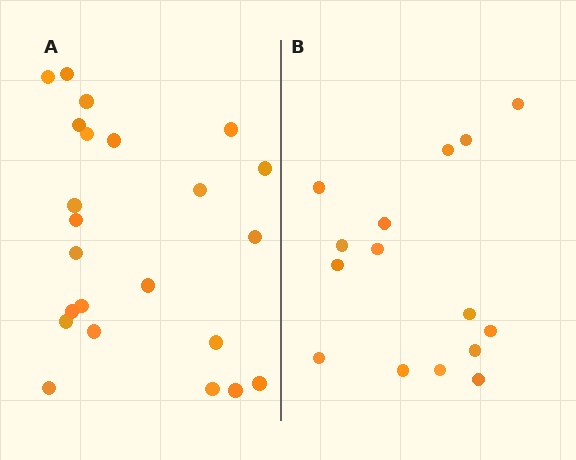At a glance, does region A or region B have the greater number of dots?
Region A (the left region) has more dots.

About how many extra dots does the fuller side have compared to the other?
Region A has roughly 8 or so more dots than region B.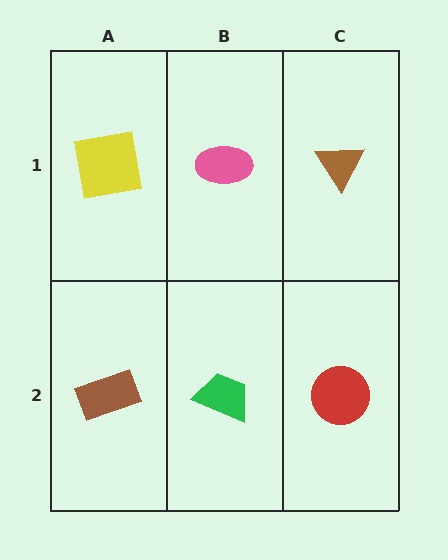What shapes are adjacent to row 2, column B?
A pink ellipse (row 1, column B), a brown rectangle (row 2, column A), a red circle (row 2, column C).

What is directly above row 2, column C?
A brown triangle.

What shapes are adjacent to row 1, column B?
A green trapezoid (row 2, column B), a yellow square (row 1, column A), a brown triangle (row 1, column C).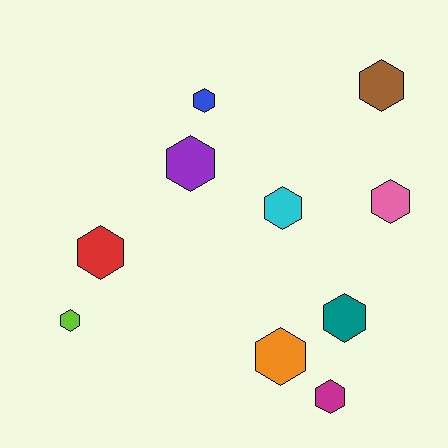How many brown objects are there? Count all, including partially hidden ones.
There is 1 brown object.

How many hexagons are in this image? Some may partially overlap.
There are 10 hexagons.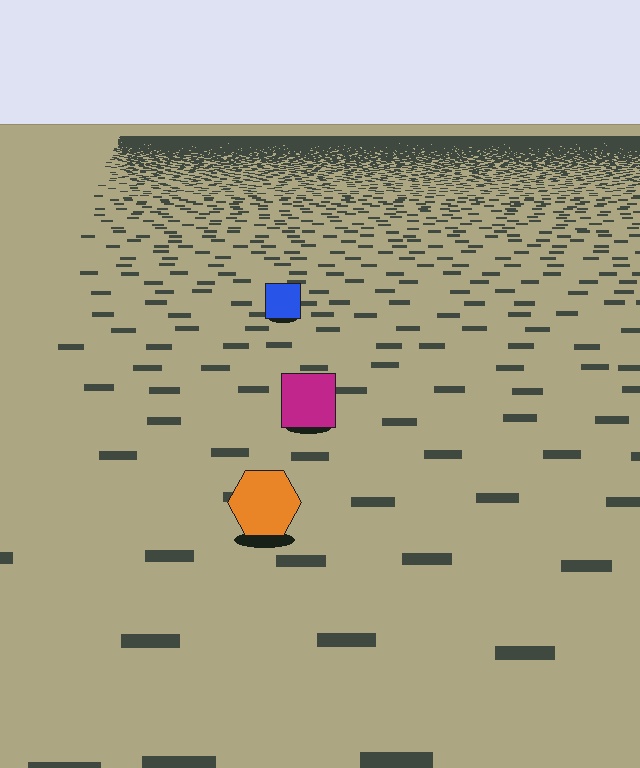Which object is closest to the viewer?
The orange hexagon is closest. The texture marks near it are larger and more spread out.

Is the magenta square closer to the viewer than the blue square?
Yes. The magenta square is closer — you can tell from the texture gradient: the ground texture is coarser near it.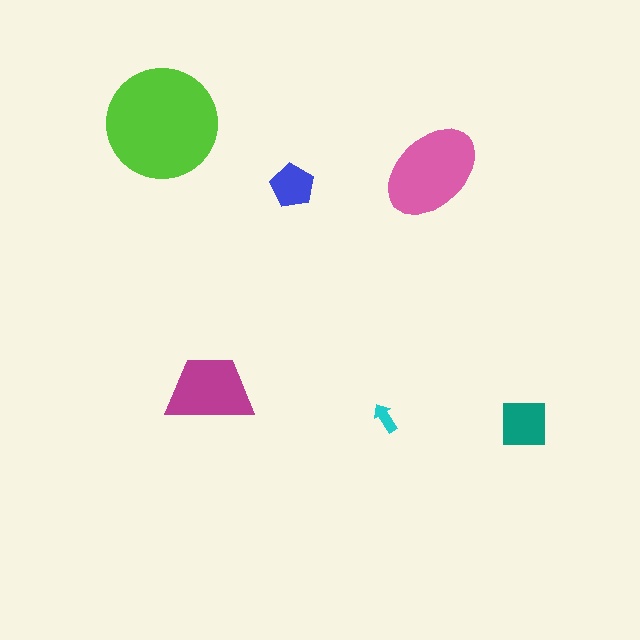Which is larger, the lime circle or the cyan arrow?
The lime circle.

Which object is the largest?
The lime circle.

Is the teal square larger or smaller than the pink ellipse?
Smaller.